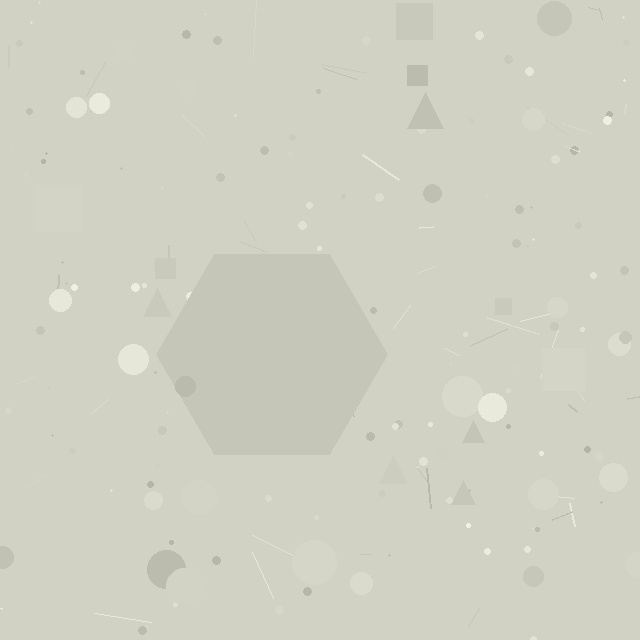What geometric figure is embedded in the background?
A hexagon is embedded in the background.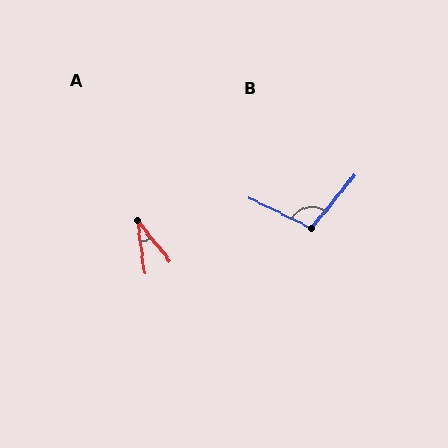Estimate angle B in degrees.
Approximately 104 degrees.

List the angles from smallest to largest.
A (31°), B (104°).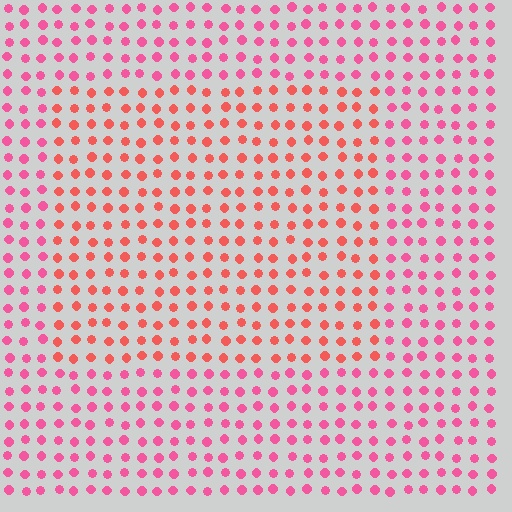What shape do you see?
I see a rectangle.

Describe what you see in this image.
The image is filled with small pink elements in a uniform arrangement. A rectangle-shaped region is visible where the elements are tinted to a slightly different hue, forming a subtle color boundary.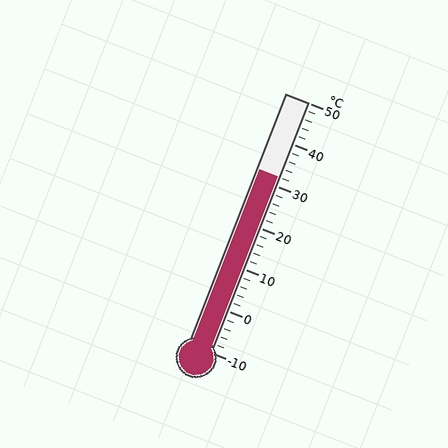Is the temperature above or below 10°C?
The temperature is above 10°C.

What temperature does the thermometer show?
The thermometer shows approximately 32°C.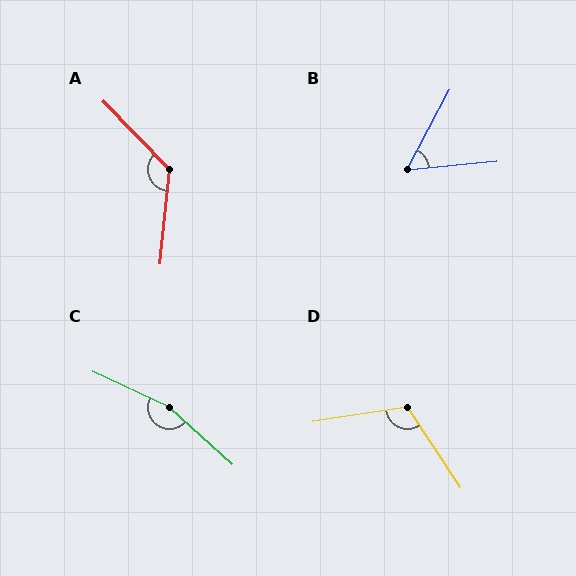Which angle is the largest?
C, at approximately 162 degrees.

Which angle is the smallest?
B, at approximately 57 degrees.